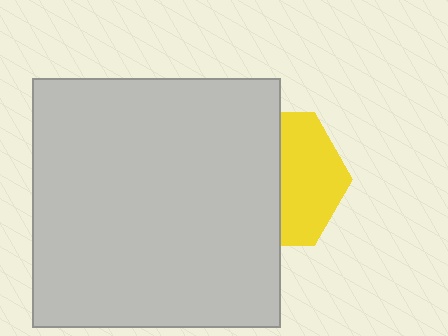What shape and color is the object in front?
The object in front is a light gray square.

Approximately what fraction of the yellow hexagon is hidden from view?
Roughly 54% of the yellow hexagon is hidden behind the light gray square.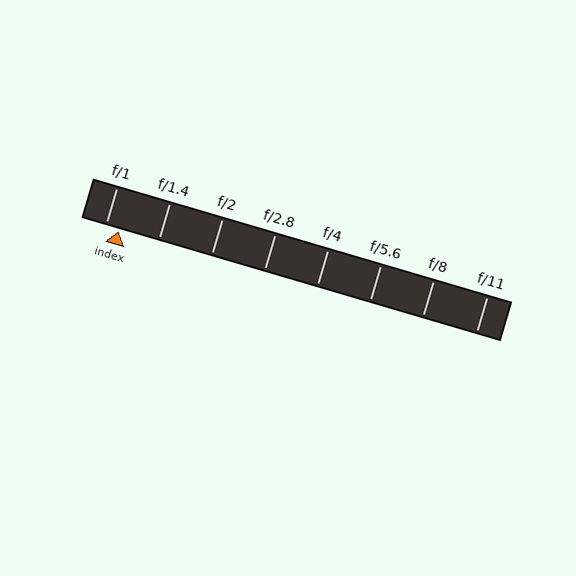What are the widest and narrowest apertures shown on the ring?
The widest aperture shown is f/1 and the narrowest is f/11.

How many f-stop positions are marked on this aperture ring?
There are 8 f-stop positions marked.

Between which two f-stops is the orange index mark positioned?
The index mark is between f/1 and f/1.4.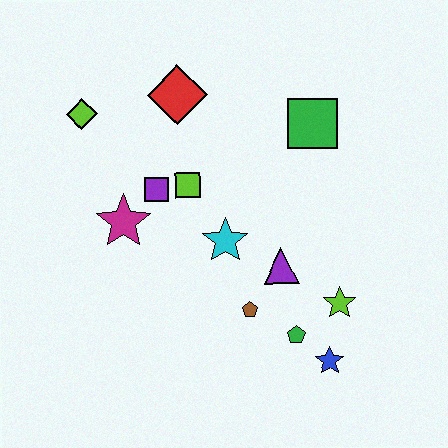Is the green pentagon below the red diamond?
Yes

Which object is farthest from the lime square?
The blue star is farthest from the lime square.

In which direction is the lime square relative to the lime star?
The lime square is to the left of the lime star.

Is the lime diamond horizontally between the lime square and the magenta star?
No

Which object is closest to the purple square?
The lime square is closest to the purple square.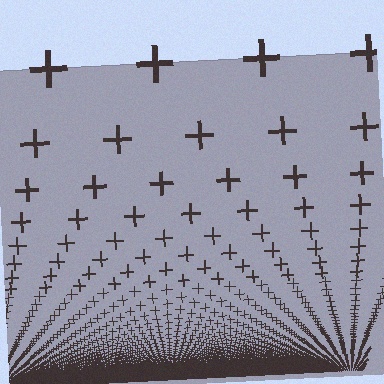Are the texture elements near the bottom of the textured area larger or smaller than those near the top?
Smaller. The gradient is inverted — elements near the bottom are smaller and denser.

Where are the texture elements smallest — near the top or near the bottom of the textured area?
Near the bottom.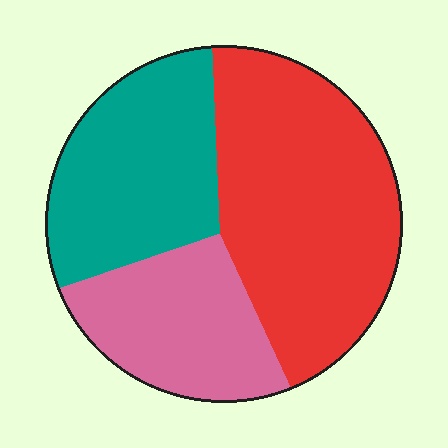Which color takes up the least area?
Pink, at roughly 25%.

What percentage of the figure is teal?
Teal covers around 30% of the figure.